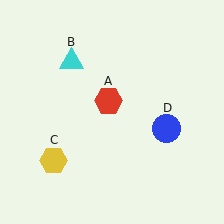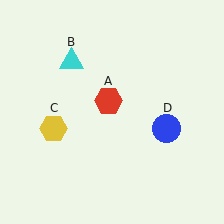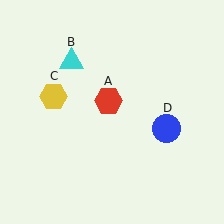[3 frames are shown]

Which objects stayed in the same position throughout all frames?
Red hexagon (object A) and cyan triangle (object B) and blue circle (object D) remained stationary.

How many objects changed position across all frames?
1 object changed position: yellow hexagon (object C).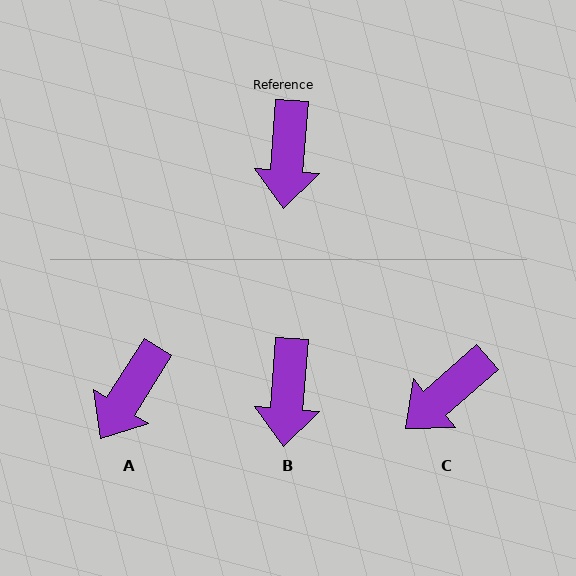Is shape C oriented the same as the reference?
No, it is off by about 45 degrees.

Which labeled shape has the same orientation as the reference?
B.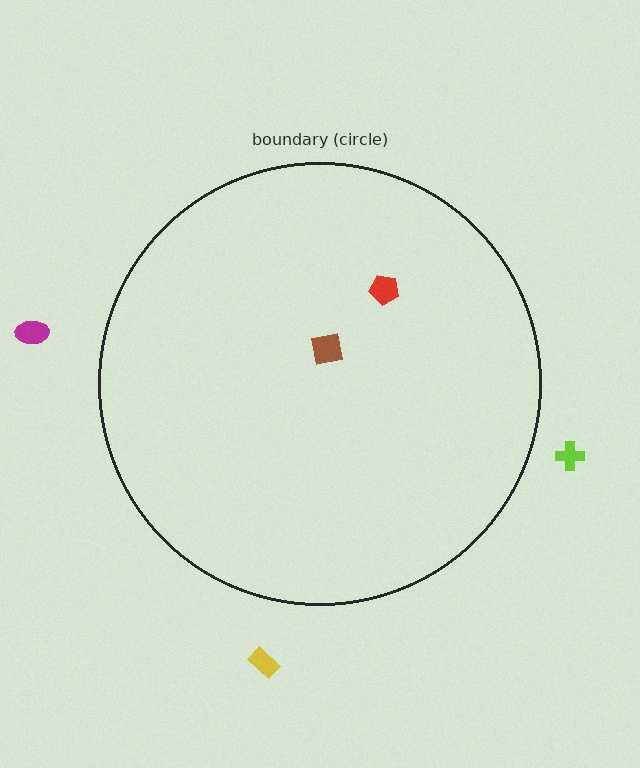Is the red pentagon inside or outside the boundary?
Inside.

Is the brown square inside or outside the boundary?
Inside.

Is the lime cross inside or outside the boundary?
Outside.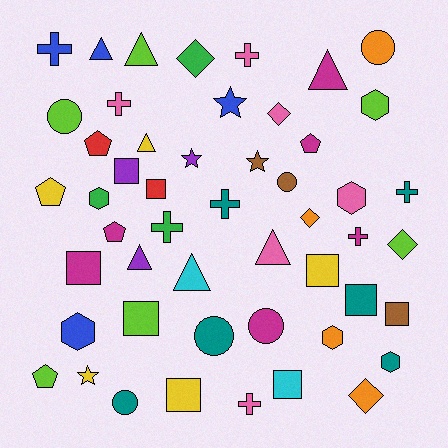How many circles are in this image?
There are 6 circles.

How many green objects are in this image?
There are 3 green objects.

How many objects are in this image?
There are 50 objects.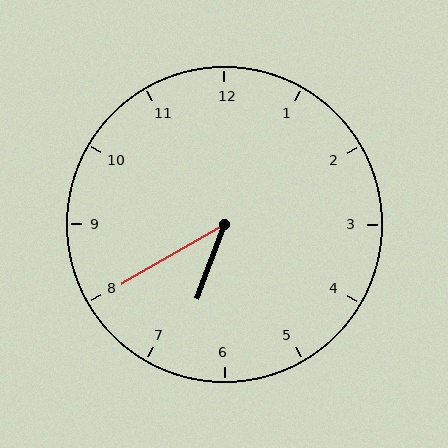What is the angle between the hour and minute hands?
Approximately 40 degrees.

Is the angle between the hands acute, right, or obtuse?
It is acute.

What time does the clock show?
6:40.